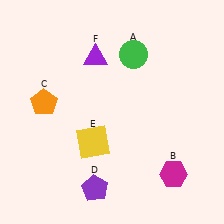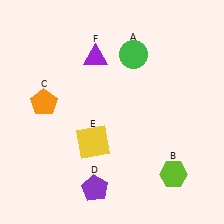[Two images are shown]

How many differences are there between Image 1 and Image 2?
There is 1 difference between the two images.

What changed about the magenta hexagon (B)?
In Image 1, B is magenta. In Image 2, it changed to lime.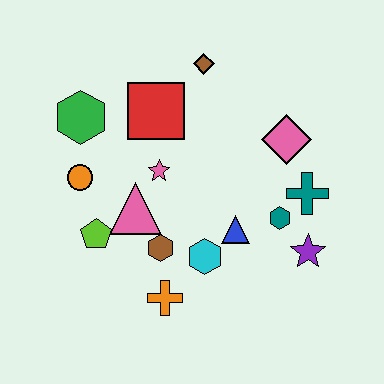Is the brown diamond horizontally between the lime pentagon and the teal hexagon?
Yes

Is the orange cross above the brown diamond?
No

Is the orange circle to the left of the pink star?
Yes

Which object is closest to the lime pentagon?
The pink triangle is closest to the lime pentagon.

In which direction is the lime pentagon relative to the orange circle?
The lime pentagon is below the orange circle.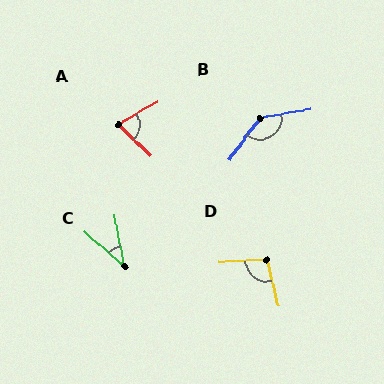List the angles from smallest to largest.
C (38°), A (73°), D (102°), B (136°).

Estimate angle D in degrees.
Approximately 102 degrees.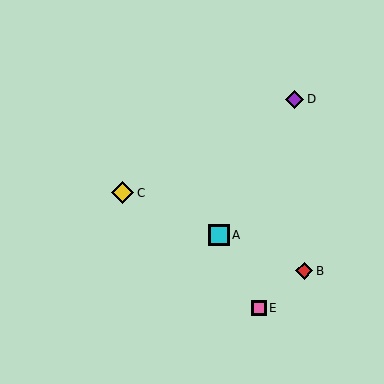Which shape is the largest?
The yellow diamond (labeled C) is the largest.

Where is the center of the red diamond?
The center of the red diamond is at (304, 271).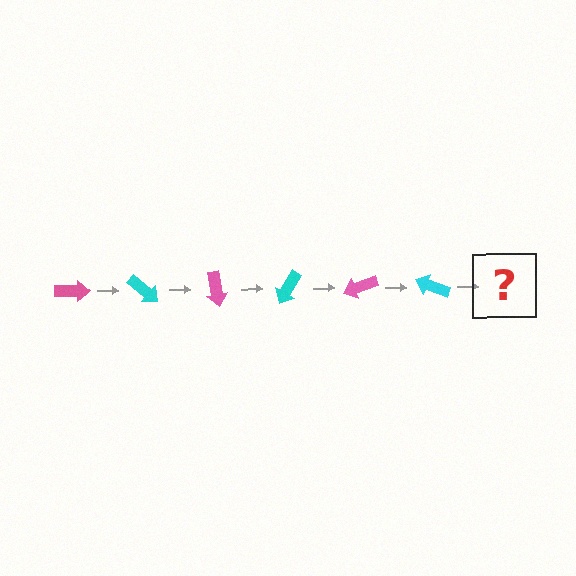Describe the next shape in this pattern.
It should be a pink arrow, rotated 240 degrees from the start.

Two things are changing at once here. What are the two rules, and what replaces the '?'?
The two rules are that it rotates 40 degrees each step and the color cycles through pink and cyan. The '?' should be a pink arrow, rotated 240 degrees from the start.